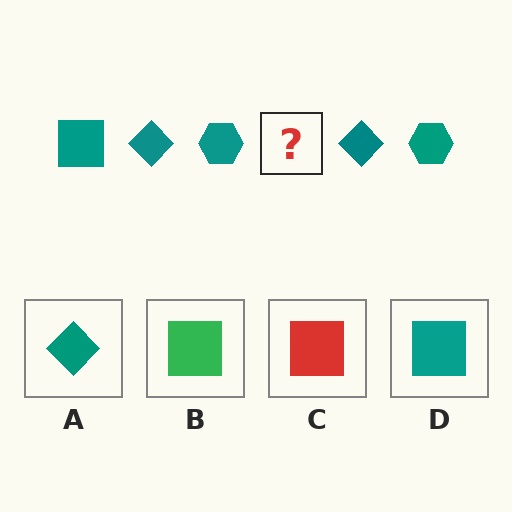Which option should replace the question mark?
Option D.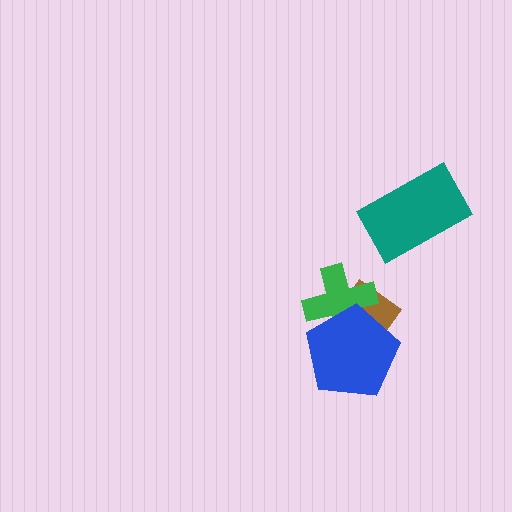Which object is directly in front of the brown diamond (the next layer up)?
The green cross is directly in front of the brown diamond.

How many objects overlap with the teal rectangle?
0 objects overlap with the teal rectangle.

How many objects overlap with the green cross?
2 objects overlap with the green cross.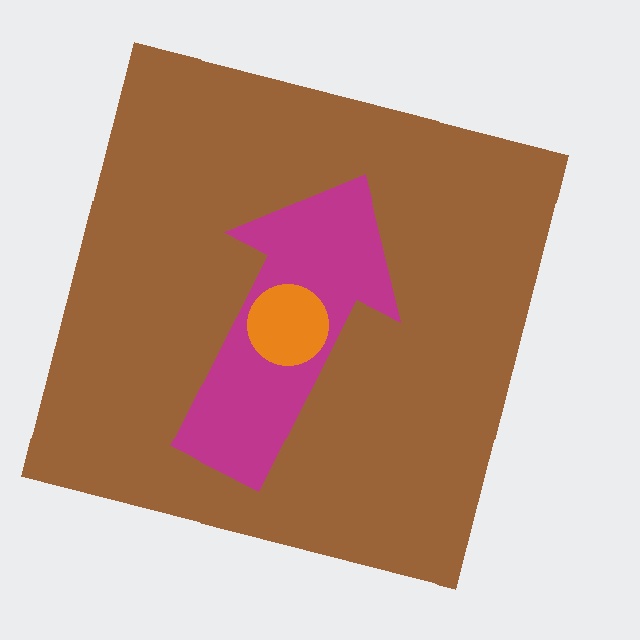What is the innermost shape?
The orange circle.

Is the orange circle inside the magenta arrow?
Yes.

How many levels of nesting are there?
3.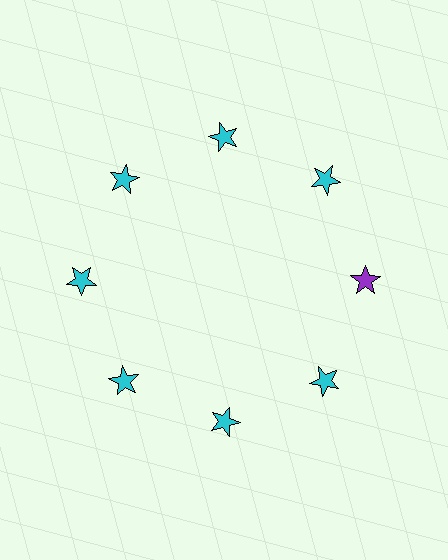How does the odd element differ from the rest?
It has a different color: purple instead of cyan.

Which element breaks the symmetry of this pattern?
The purple star at roughly the 3 o'clock position breaks the symmetry. All other shapes are cyan stars.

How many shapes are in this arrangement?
There are 8 shapes arranged in a ring pattern.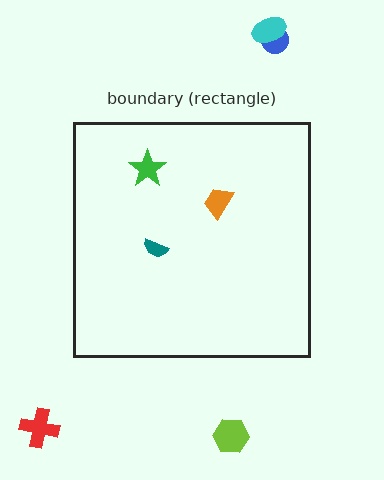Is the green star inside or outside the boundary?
Inside.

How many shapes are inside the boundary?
3 inside, 4 outside.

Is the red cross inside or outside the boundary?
Outside.